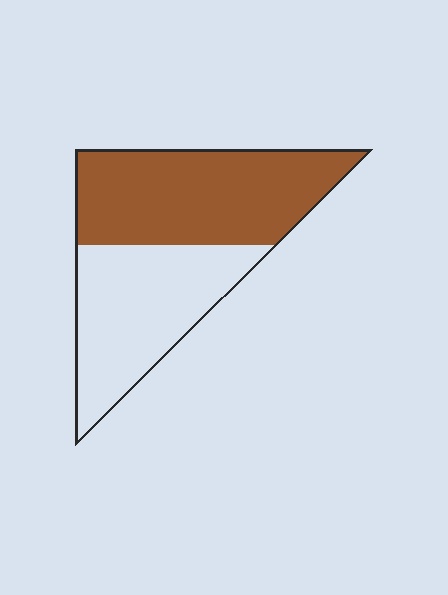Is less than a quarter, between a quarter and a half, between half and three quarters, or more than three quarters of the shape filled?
Between half and three quarters.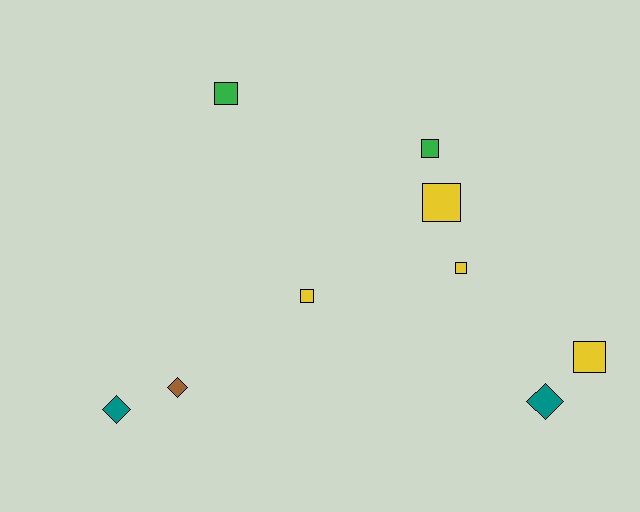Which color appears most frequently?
Yellow, with 4 objects.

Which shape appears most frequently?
Square, with 6 objects.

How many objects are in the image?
There are 9 objects.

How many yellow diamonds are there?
There are no yellow diamonds.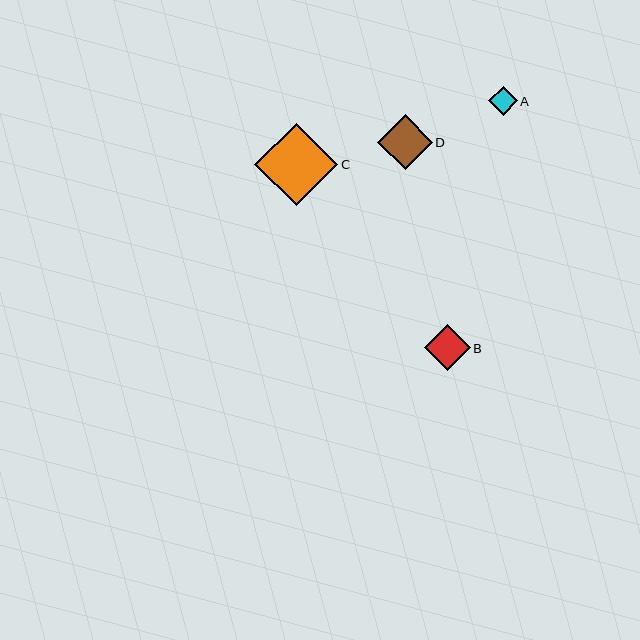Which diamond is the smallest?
Diamond A is the smallest with a size of approximately 29 pixels.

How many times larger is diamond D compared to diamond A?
Diamond D is approximately 1.9 times the size of diamond A.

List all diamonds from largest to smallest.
From largest to smallest: C, D, B, A.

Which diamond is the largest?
Diamond C is the largest with a size of approximately 83 pixels.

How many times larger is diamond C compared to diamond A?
Diamond C is approximately 2.9 times the size of diamond A.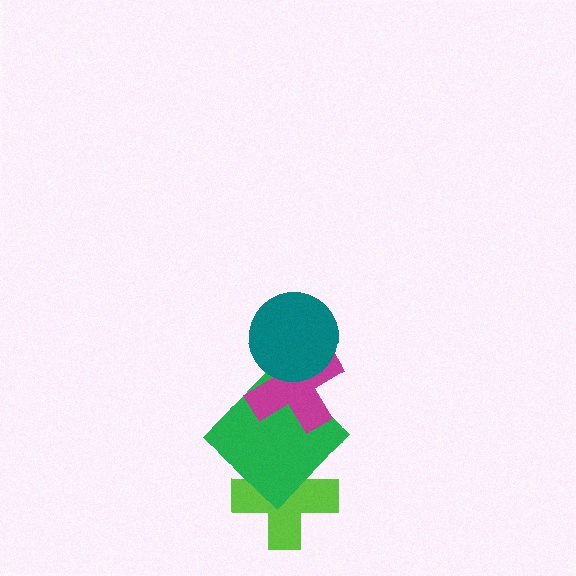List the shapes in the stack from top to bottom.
From top to bottom: the teal circle, the magenta cross, the green diamond, the lime cross.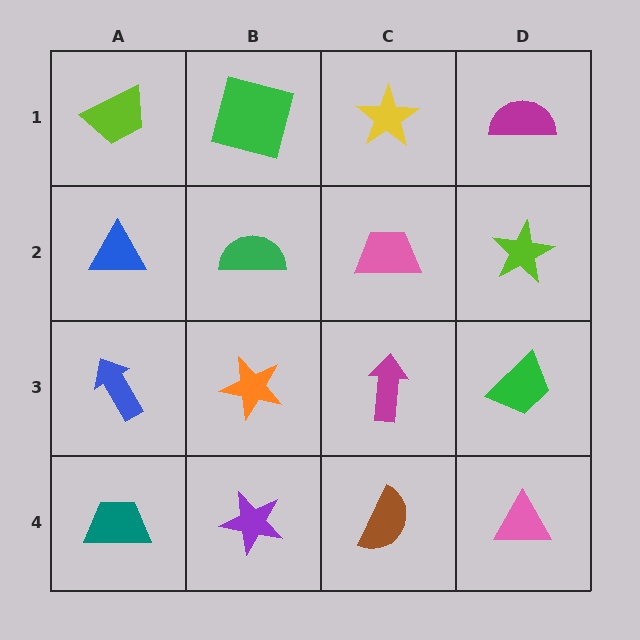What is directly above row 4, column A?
A blue arrow.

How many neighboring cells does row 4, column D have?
2.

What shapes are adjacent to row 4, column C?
A magenta arrow (row 3, column C), a purple star (row 4, column B), a pink triangle (row 4, column D).